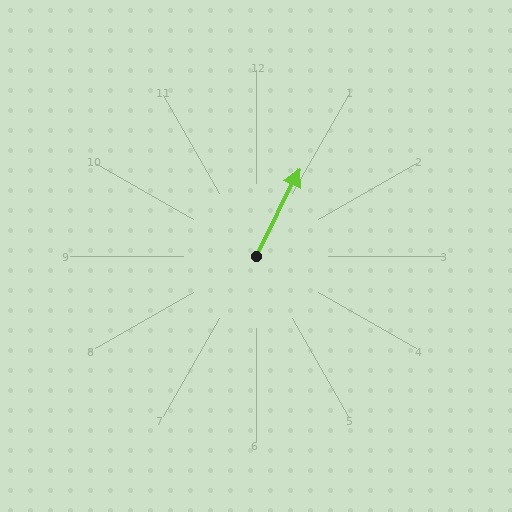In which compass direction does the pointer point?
Northeast.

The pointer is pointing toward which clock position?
Roughly 1 o'clock.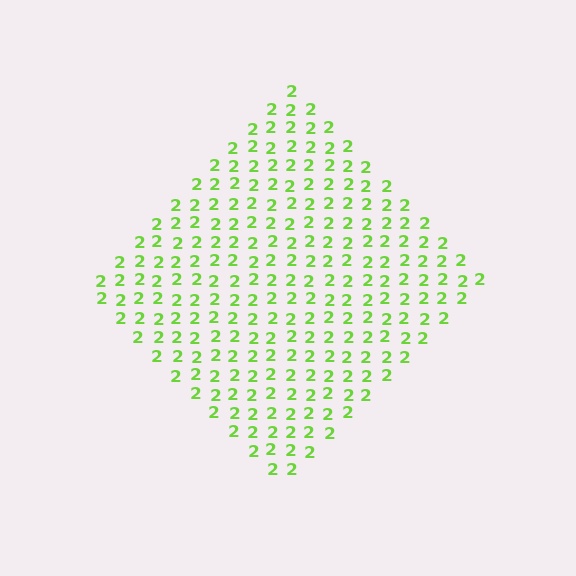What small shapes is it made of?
It is made of small digit 2's.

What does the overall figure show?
The overall figure shows a diamond.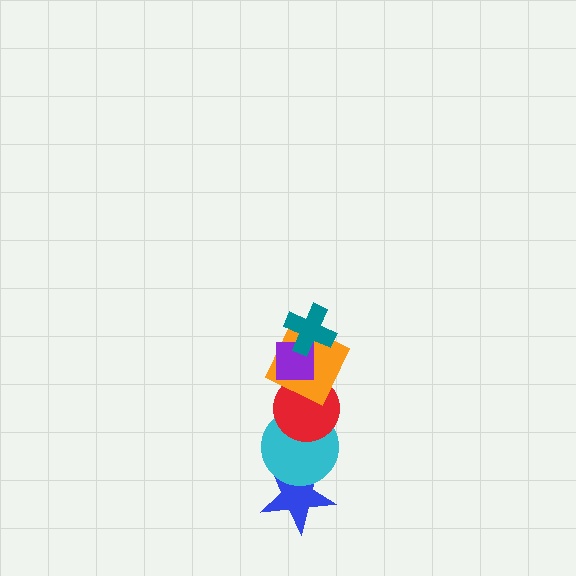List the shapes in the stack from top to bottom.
From top to bottom: the teal cross, the purple square, the orange square, the red circle, the cyan circle, the blue star.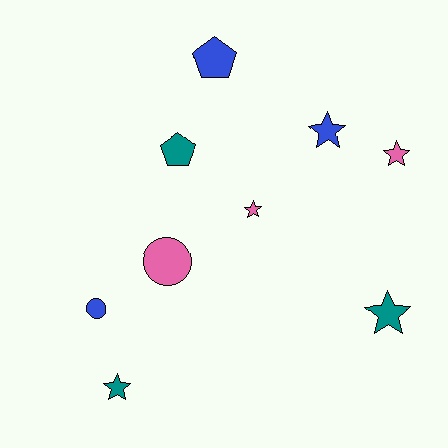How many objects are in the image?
There are 9 objects.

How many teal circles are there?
There are no teal circles.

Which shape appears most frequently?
Star, with 5 objects.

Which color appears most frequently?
Pink, with 3 objects.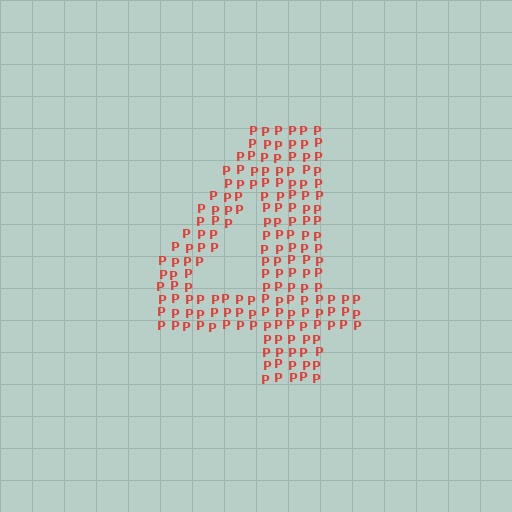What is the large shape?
The large shape is the digit 4.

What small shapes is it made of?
It is made of small letter P's.